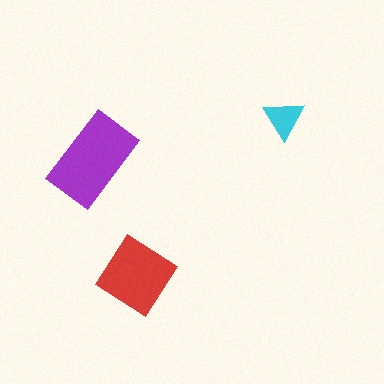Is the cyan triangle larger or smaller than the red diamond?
Smaller.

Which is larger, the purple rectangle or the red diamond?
The purple rectangle.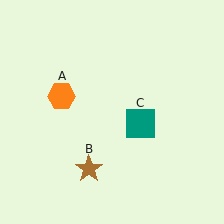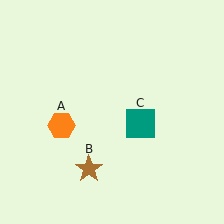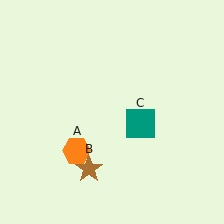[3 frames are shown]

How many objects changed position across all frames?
1 object changed position: orange hexagon (object A).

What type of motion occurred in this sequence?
The orange hexagon (object A) rotated counterclockwise around the center of the scene.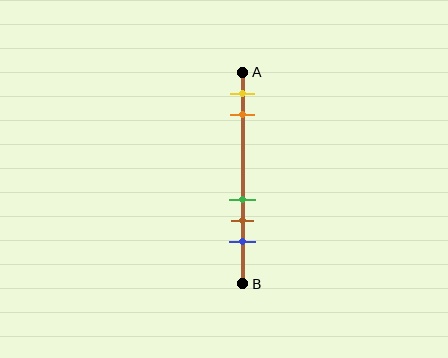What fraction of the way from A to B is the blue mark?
The blue mark is approximately 80% (0.8) of the way from A to B.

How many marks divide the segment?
There are 5 marks dividing the segment.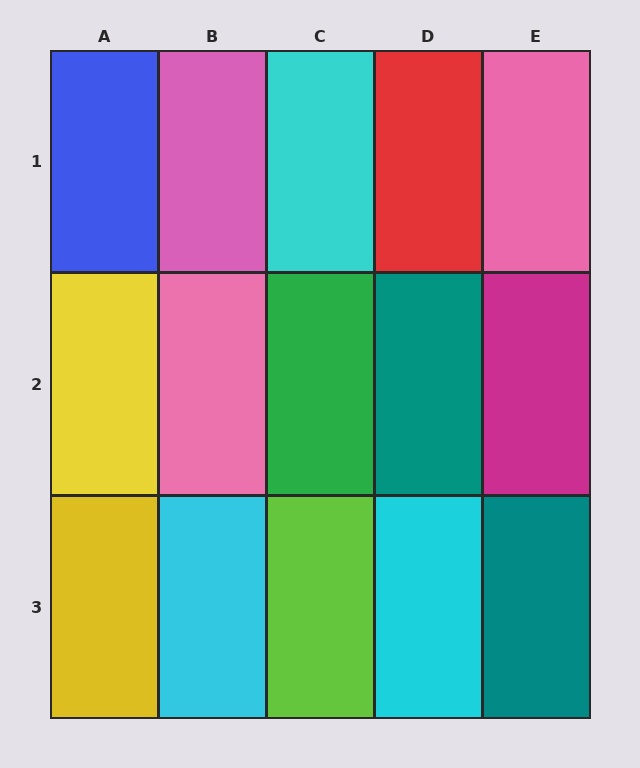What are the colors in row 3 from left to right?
Yellow, cyan, lime, cyan, teal.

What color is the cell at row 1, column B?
Pink.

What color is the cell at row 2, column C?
Green.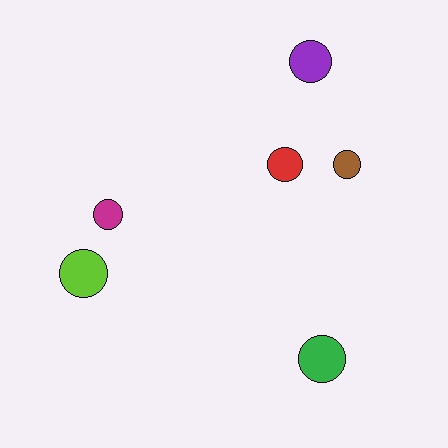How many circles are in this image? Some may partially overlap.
There are 6 circles.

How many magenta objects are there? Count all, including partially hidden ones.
There is 1 magenta object.